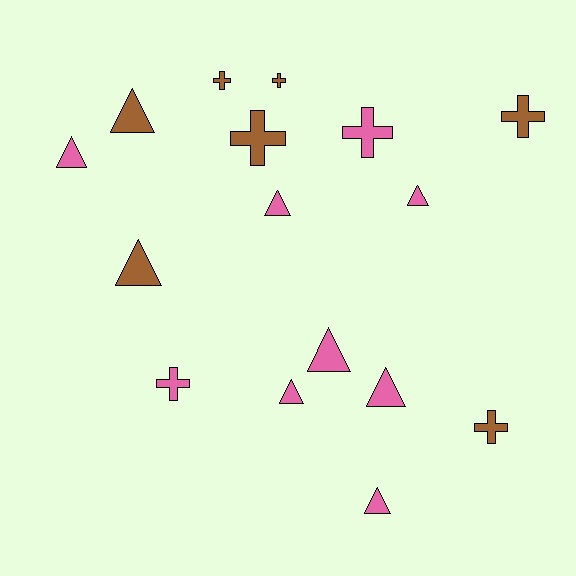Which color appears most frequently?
Pink, with 9 objects.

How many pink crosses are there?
There are 2 pink crosses.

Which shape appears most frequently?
Triangle, with 9 objects.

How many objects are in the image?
There are 16 objects.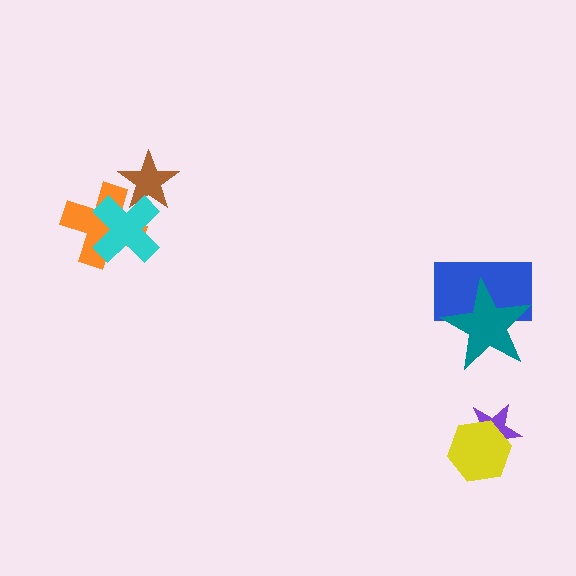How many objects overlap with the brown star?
2 objects overlap with the brown star.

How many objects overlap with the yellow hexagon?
1 object overlaps with the yellow hexagon.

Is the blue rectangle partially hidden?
Yes, it is partially covered by another shape.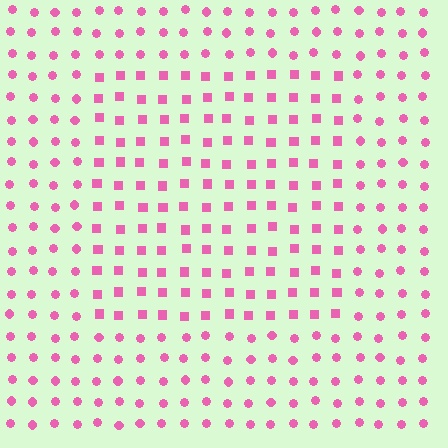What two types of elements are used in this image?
The image uses squares inside the rectangle region and circles outside it.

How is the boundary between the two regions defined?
The boundary is defined by a change in element shape: squares inside vs. circles outside. All elements share the same color and spacing.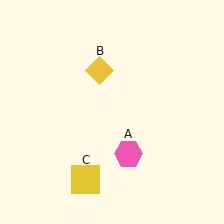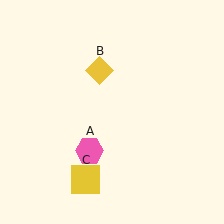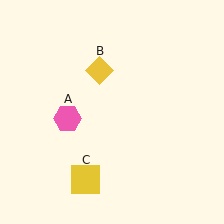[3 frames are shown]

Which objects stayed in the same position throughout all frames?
Yellow diamond (object B) and yellow square (object C) remained stationary.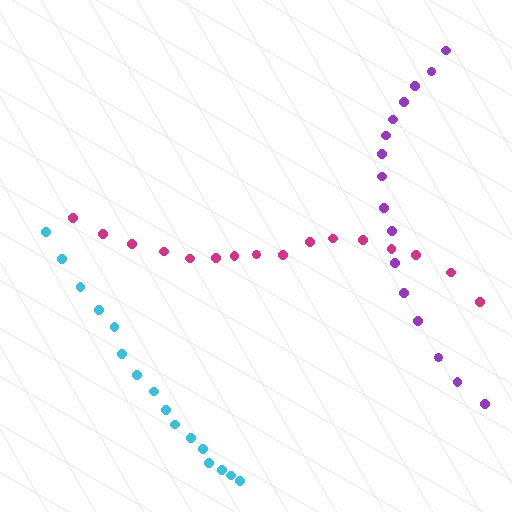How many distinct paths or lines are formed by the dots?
There are 3 distinct paths.